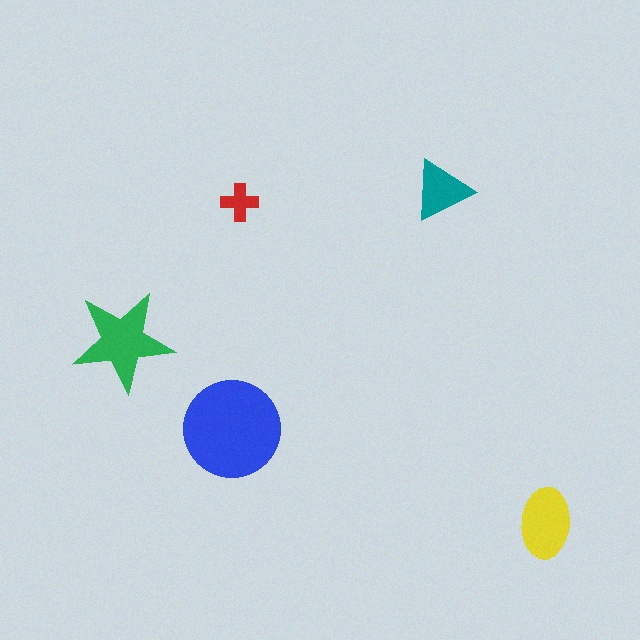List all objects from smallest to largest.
The red cross, the teal triangle, the yellow ellipse, the green star, the blue circle.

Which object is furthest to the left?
The green star is leftmost.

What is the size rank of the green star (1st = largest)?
2nd.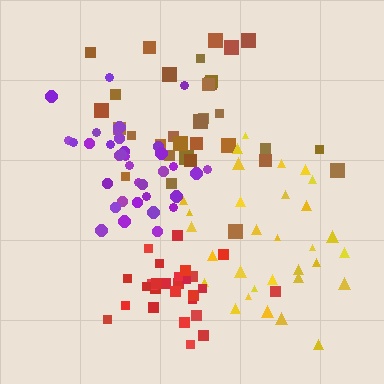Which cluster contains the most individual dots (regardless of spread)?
Purple (35).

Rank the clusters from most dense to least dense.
red, purple, yellow, brown.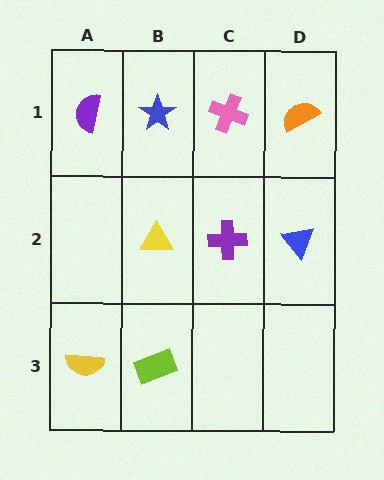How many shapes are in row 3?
2 shapes.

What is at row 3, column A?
A yellow semicircle.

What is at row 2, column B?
A yellow triangle.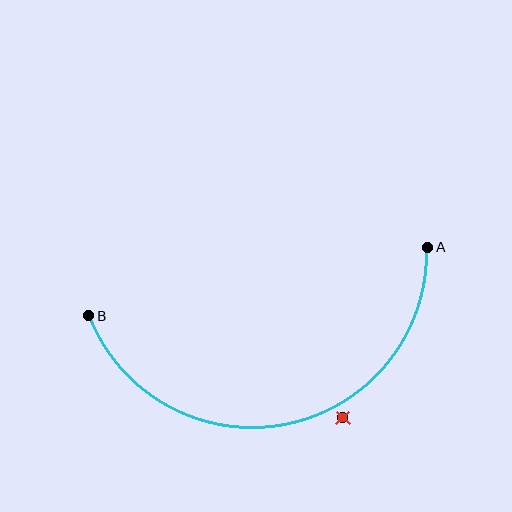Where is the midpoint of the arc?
The arc midpoint is the point on the curve farthest from the straight line joining A and B. It sits below that line.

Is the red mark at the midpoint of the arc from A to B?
No — the red mark does not lie on the arc at all. It sits slightly outside the curve.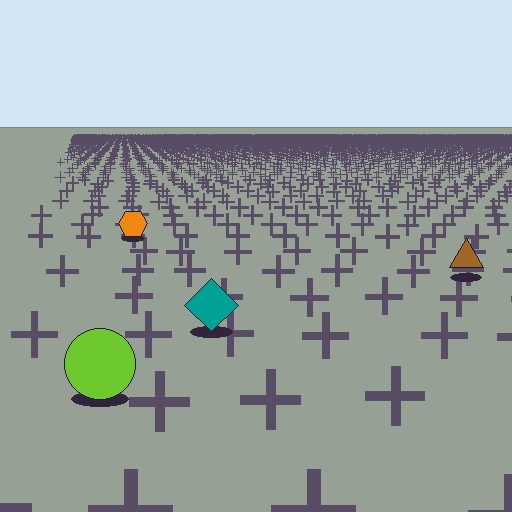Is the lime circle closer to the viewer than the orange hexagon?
Yes. The lime circle is closer — you can tell from the texture gradient: the ground texture is coarser near it.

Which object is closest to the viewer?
The lime circle is closest. The texture marks near it are larger and more spread out.